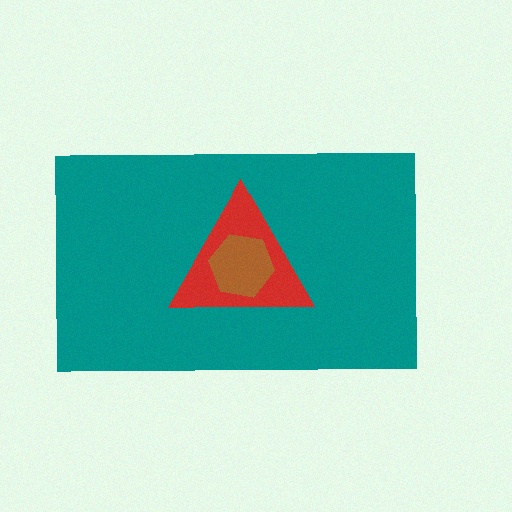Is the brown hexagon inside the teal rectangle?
Yes.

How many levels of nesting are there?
3.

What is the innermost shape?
The brown hexagon.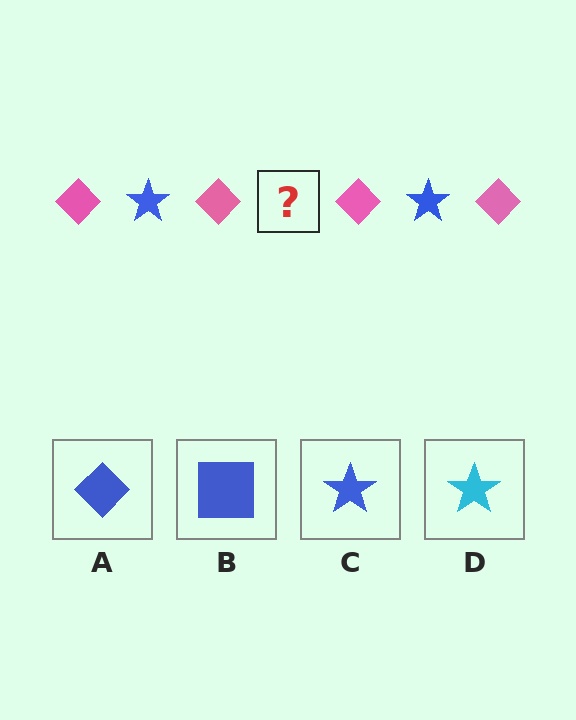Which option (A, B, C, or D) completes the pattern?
C.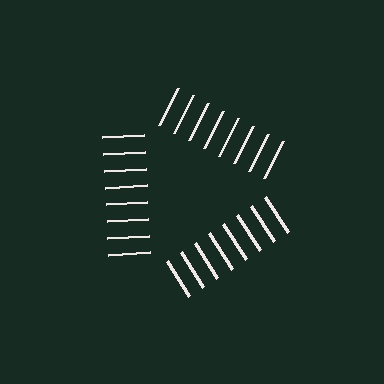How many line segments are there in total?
24 — 8 along each of the 3 edges.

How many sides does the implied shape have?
3 sides — the line-ends trace a triangle.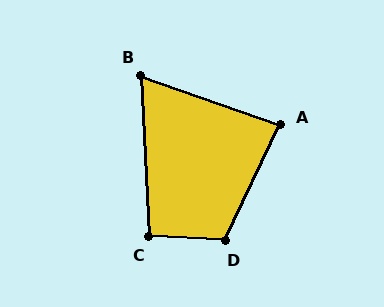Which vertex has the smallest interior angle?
B, at approximately 68 degrees.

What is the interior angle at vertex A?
Approximately 84 degrees (acute).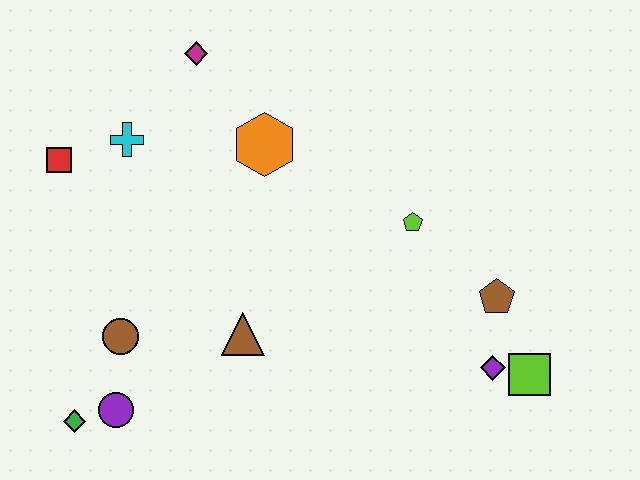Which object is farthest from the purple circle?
The lime square is farthest from the purple circle.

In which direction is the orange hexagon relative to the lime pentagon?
The orange hexagon is to the left of the lime pentagon.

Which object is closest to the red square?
The cyan cross is closest to the red square.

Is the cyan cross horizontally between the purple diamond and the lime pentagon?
No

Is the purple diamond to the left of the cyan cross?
No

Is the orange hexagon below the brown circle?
No